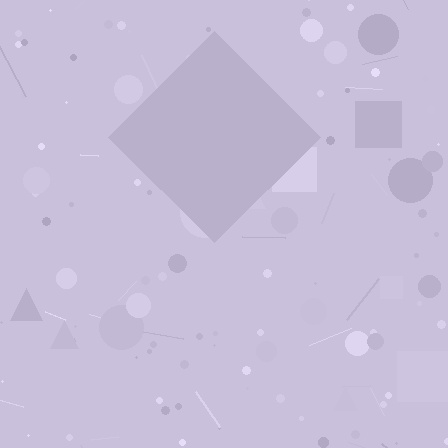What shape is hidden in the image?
A diamond is hidden in the image.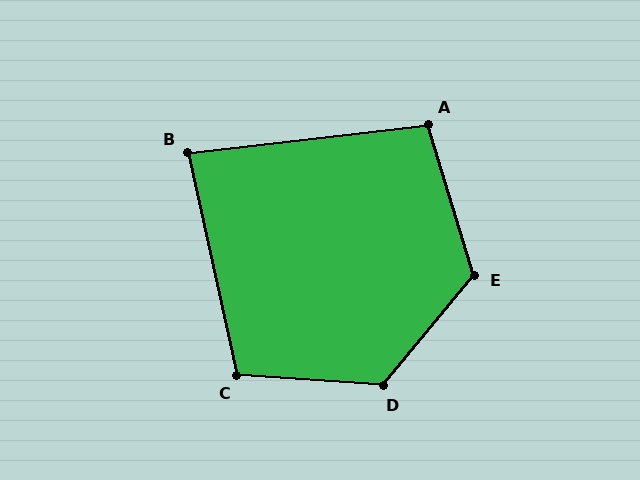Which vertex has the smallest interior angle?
B, at approximately 84 degrees.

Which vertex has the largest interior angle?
D, at approximately 126 degrees.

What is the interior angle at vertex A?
Approximately 100 degrees (obtuse).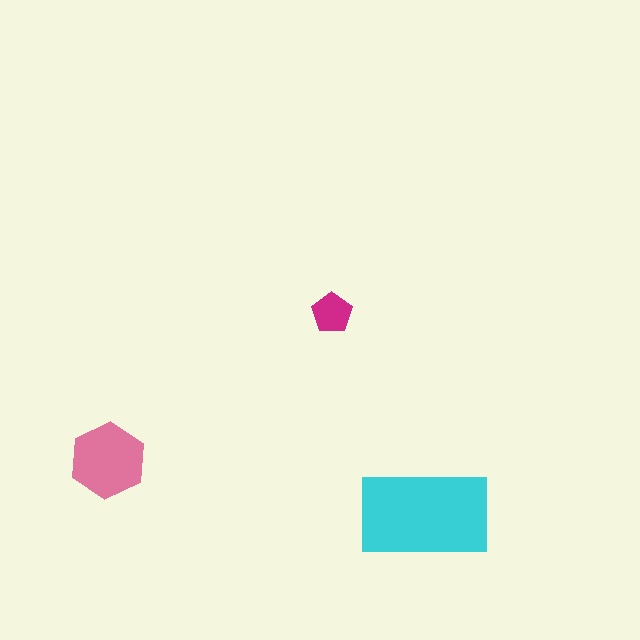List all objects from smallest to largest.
The magenta pentagon, the pink hexagon, the cyan rectangle.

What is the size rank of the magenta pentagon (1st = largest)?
3rd.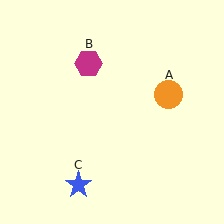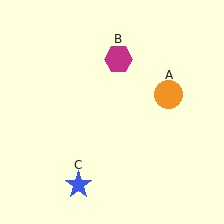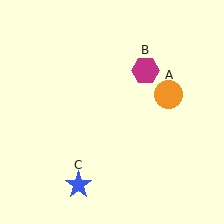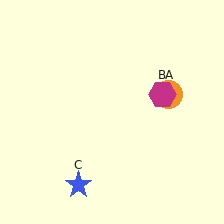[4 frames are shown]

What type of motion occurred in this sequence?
The magenta hexagon (object B) rotated clockwise around the center of the scene.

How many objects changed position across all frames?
1 object changed position: magenta hexagon (object B).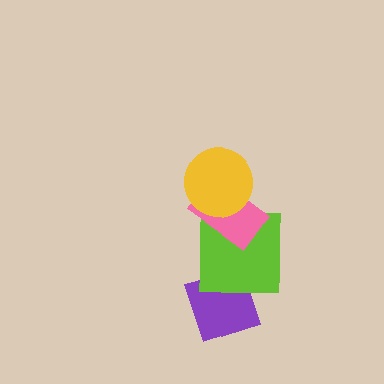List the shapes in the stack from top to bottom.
From top to bottom: the yellow circle, the pink rectangle, the lime square, the purple diamond.